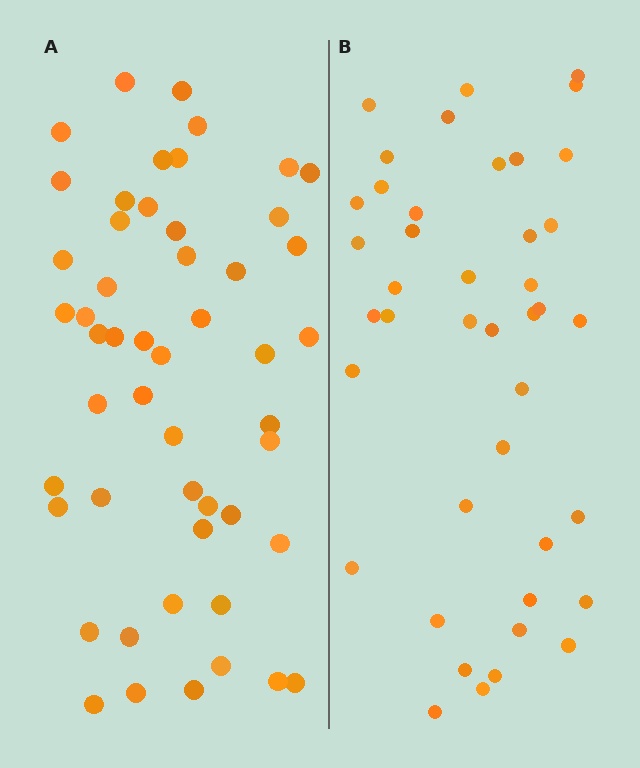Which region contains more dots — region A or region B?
Region A (the left region) has more dots.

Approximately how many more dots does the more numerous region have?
Region A has roughly 8 or so more dots than region B.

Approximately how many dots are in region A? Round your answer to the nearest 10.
About 50 dots. (The exact count is 51, which rounds to 50.)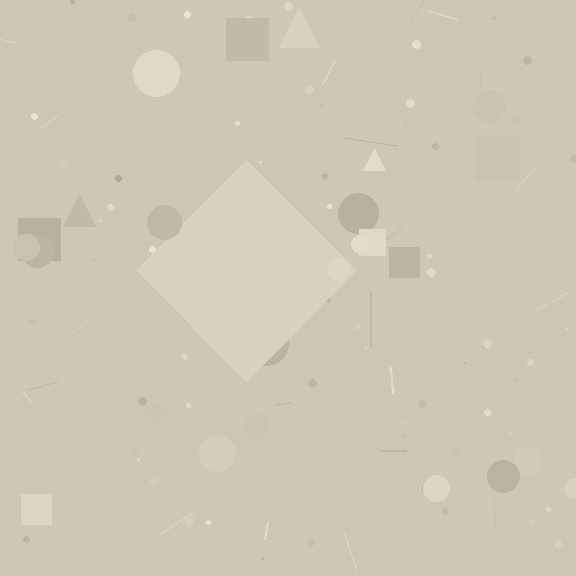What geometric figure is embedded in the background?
A diamond is embedded in the background.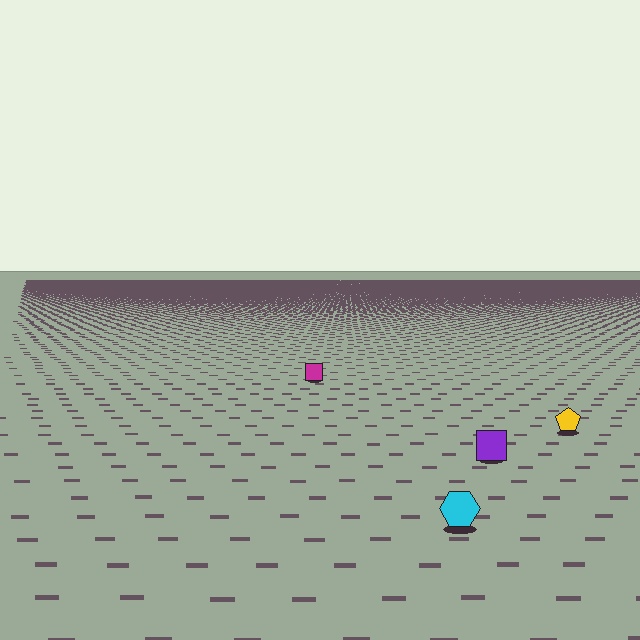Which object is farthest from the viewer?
The magenta square is farthest from the viewer. It appears smaller and the ground texture around it is denser.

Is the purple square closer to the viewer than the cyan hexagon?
No. The cyan hexagon is closer — you can tell from the texture gradient: the ground texture is coarser near it.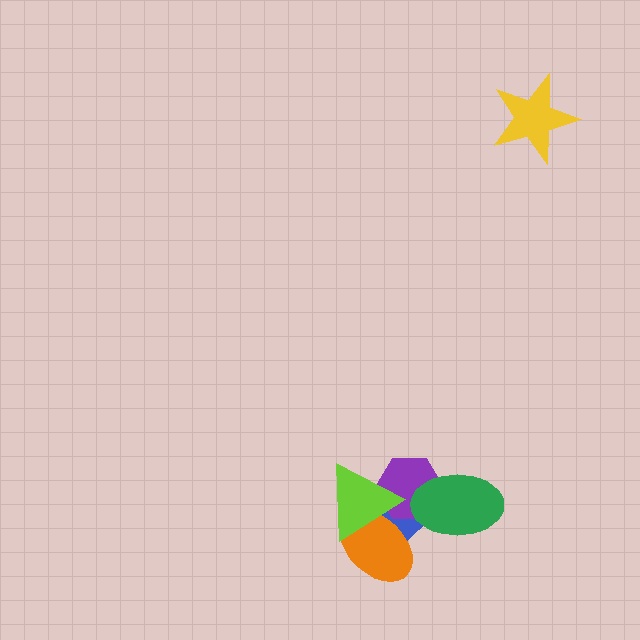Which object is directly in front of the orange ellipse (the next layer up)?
The purple hexagon is directly in front of the orange ellipse.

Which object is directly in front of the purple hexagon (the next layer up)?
The lime triangle is directly in front of the purple hexagon.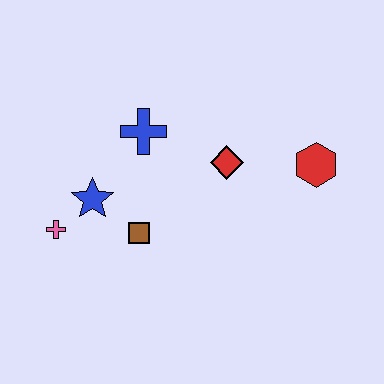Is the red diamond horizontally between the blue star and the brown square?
No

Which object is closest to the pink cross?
The blue star is closest to the pink cross.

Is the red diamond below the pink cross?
No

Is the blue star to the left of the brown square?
Yes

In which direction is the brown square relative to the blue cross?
The brown square is below the blue cross.